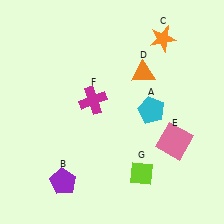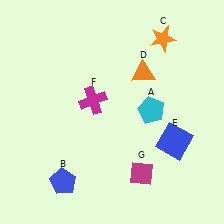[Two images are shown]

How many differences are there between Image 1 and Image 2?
There are 3 differences between the two images.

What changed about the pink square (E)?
In Image 1, E is pink. In Image 2, it changed to blue.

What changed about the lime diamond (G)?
In Image 1, G is lime. In Image 2, it changed to magenta.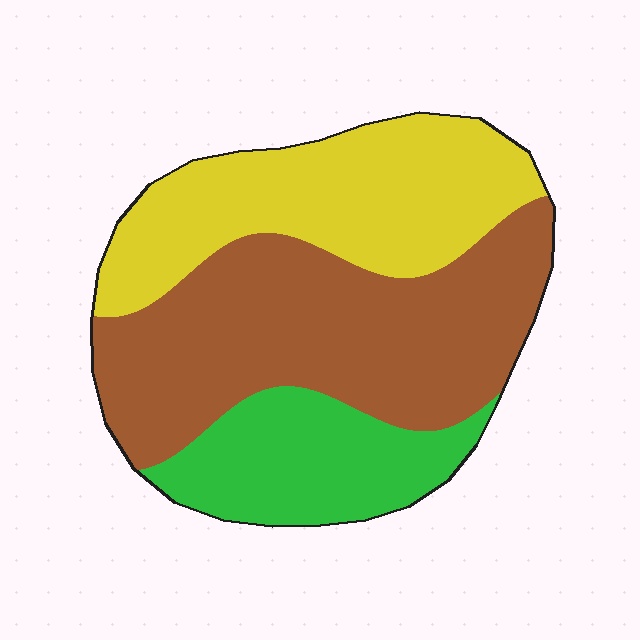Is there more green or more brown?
Brown.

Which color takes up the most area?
Brown, at roughly 45%.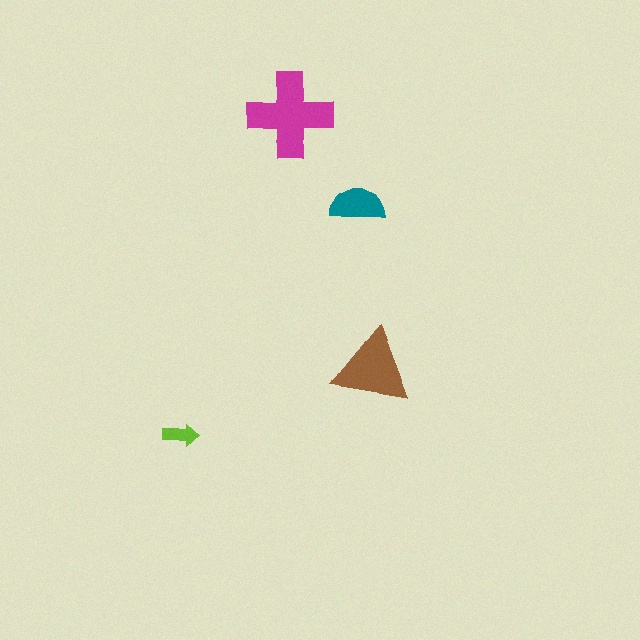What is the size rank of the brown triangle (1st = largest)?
2nd.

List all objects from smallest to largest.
The lime arrow, the teal semicircle, the brown triangle, the magenta cross.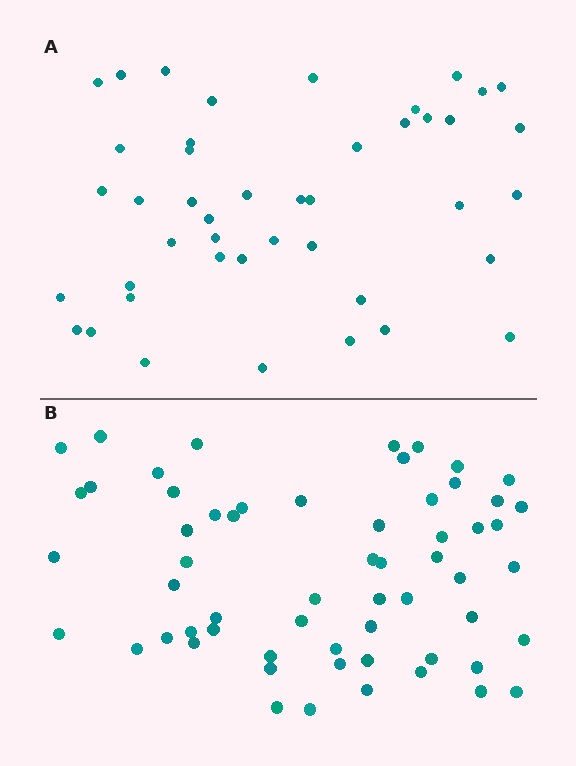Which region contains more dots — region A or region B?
Region B (the bottom region) has more dots.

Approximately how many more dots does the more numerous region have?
Region B has approximately 15 more dots than region A.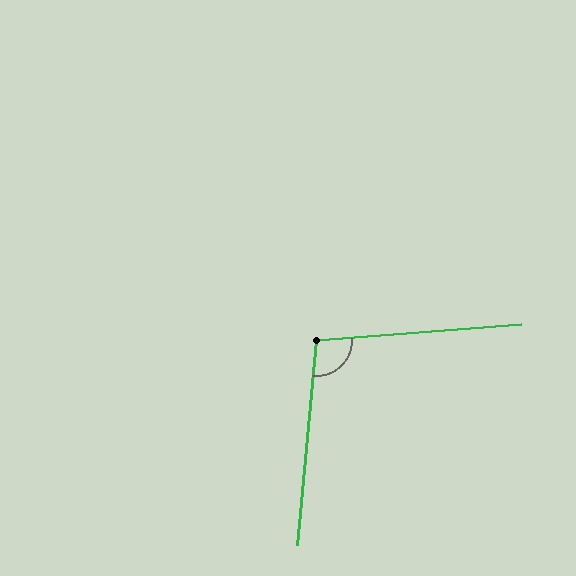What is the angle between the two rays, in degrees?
Approximately 100 degrees.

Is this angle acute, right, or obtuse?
It is obtuse.